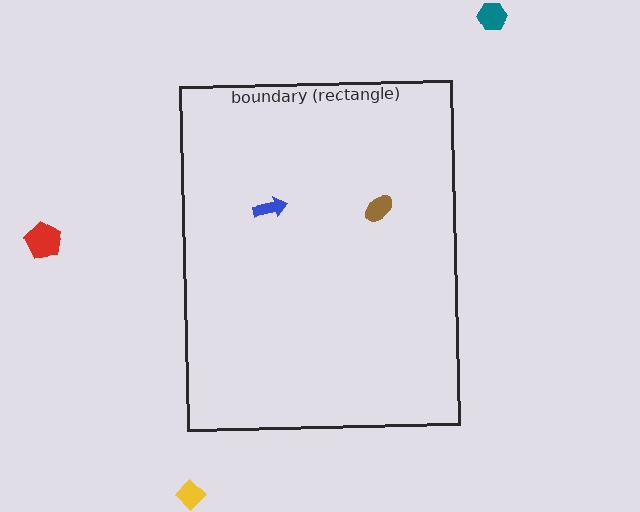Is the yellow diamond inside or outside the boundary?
Outside.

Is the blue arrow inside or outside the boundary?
Inside.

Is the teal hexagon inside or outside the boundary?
Outside.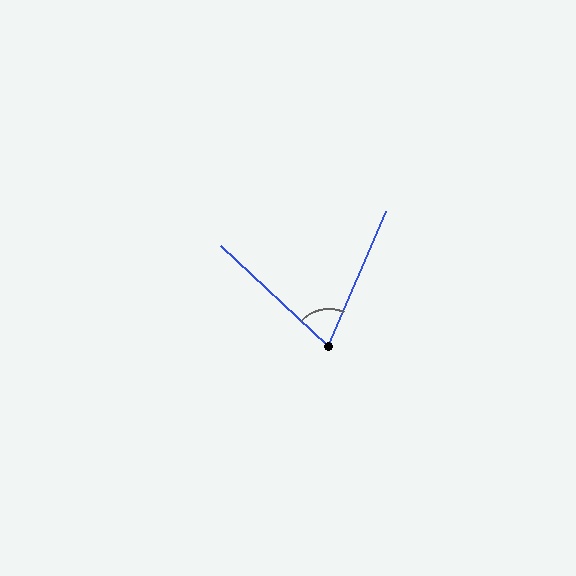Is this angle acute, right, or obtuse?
It is acute.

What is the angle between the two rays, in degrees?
Approximately 70 degrees.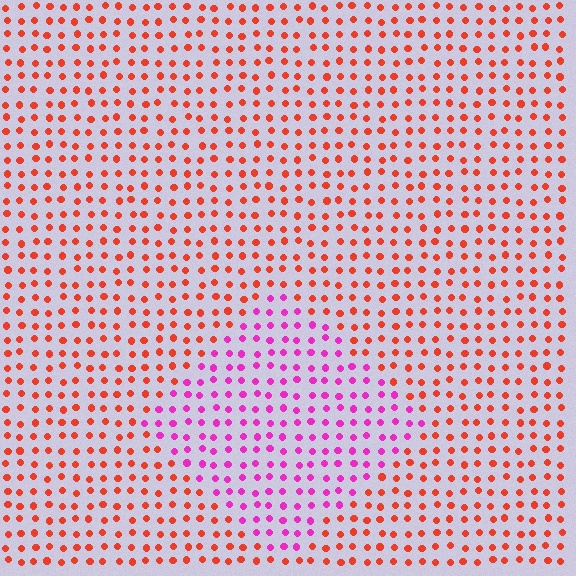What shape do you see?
I see a diamond.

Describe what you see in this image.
The image is filled with small red elements in a uniform arrangement. A diamond-shaped region is visible where the elements are tinted to a slightly different hue, forming a subtle color boundary.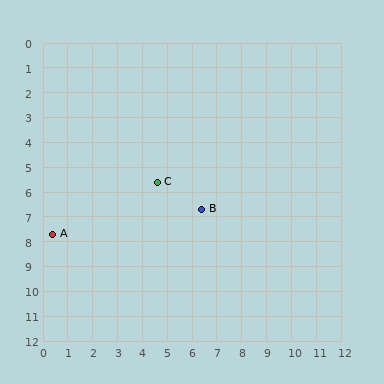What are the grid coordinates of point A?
Point A is at approximately (0.4, 7.7).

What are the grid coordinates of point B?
Point B is at approximately (6.4, 6.7).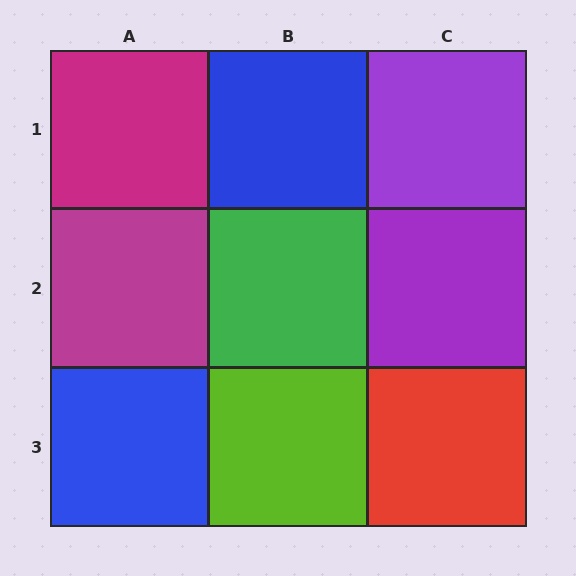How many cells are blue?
2 cells are blue.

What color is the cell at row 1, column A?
Magenta.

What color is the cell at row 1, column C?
Purple.